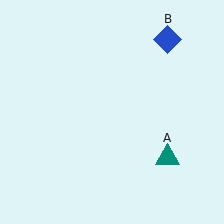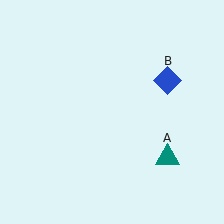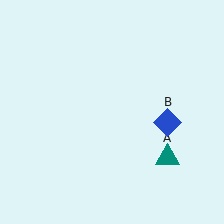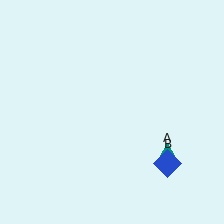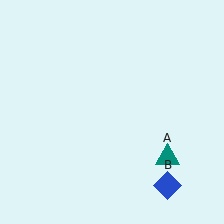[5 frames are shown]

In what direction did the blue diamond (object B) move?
The blue diamond (object B) moved down.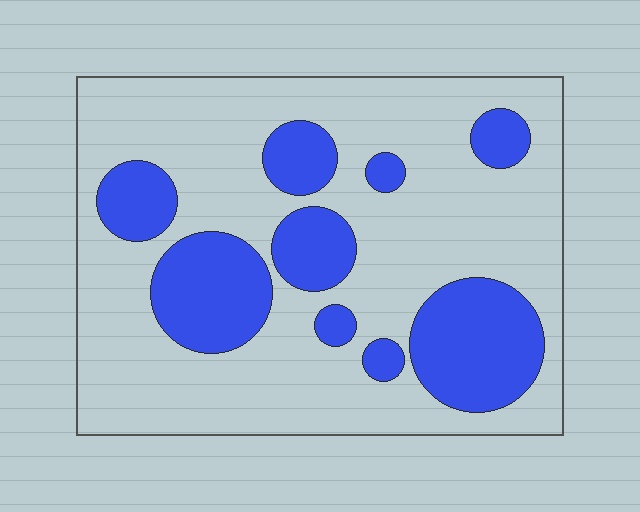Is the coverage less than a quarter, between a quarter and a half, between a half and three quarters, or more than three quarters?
Between a quarter and a half.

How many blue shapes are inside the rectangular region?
9.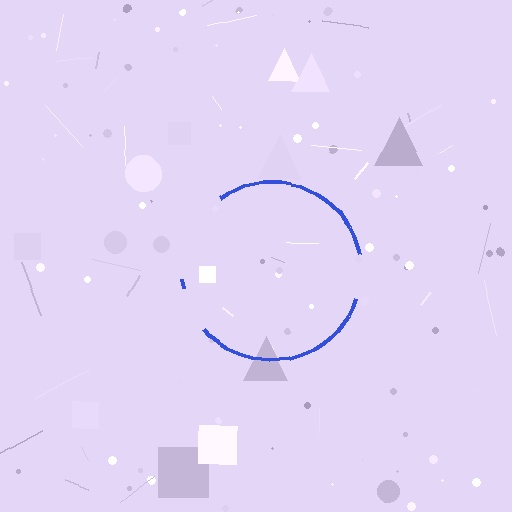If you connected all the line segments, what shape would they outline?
They would outline a circle.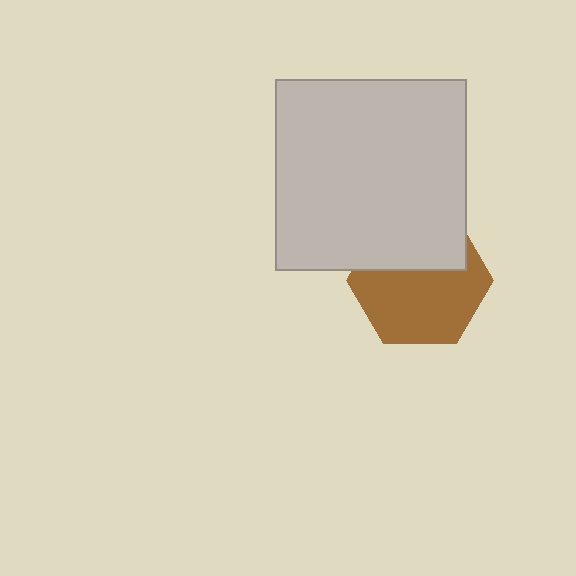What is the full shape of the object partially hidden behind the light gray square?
The partially hidden object is a brown hexagon.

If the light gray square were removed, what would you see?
You would see the complete brown hexagon.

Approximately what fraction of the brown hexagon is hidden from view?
Roughly 39% of the brown hexagon is hidden behind the light gray square.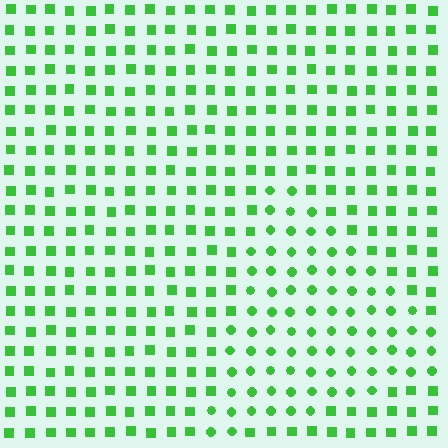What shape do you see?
I see a triangle.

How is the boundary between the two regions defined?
The boundary is defined by a change in element shape: circles inside vs. squares outside. All elements share the same color and spacing.